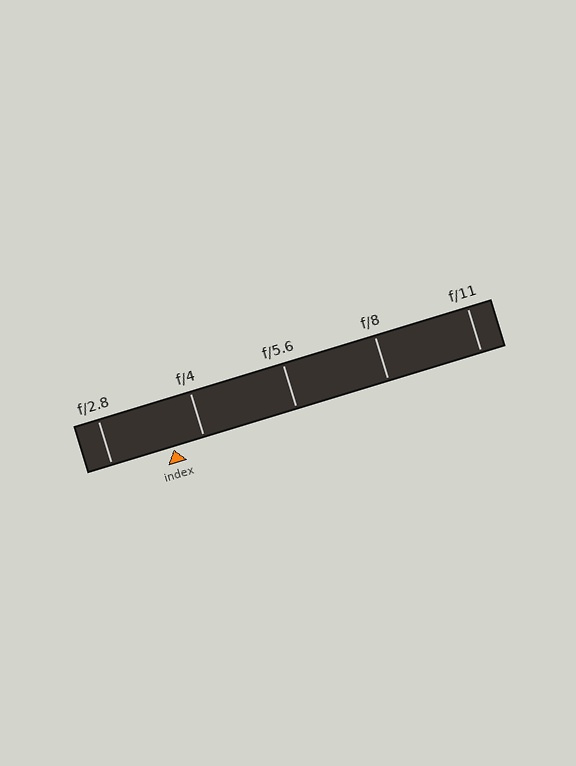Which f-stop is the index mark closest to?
The index mark is closest to f/4.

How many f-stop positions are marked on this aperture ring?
There are 5 f-stop positions marked.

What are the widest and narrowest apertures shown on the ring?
The widest aperture shown is f/2.8 and the narrowest is f/11.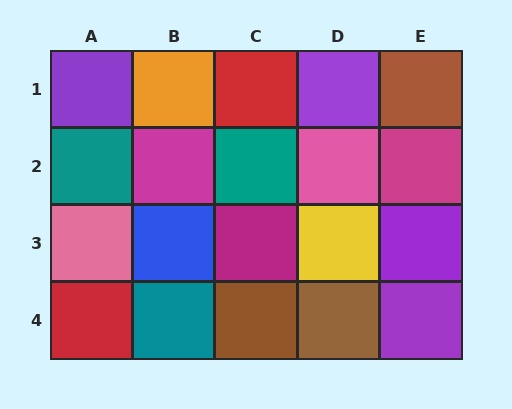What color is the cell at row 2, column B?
Magenta.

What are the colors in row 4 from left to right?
Red, teal, brown, brown, purple.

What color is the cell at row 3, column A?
Pink.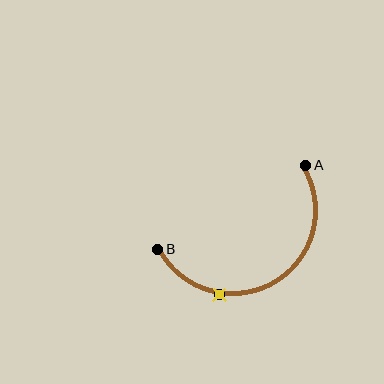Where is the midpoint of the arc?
The arc midpoint is the point on the curve farthest from the straight line joining A and B. It sits below that line.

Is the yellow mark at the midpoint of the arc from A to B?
No. The yellow mark lies on the arc but is closer to endpoint B. The arc midpoint would be at the point on the curve equidistant along the arc from both A and B.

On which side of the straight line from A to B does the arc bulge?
The arc bulges below the straight line connecting A and B.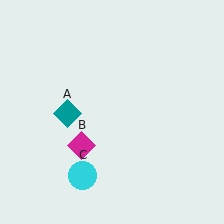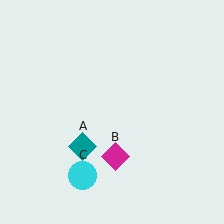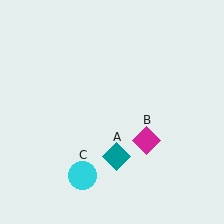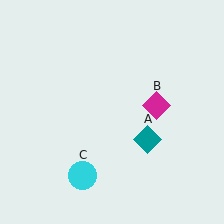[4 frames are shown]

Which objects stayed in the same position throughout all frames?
Cyan circle (object C) remained stationary.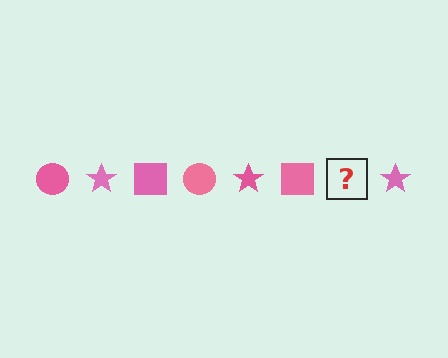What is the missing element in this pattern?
The missing element is a pink circle.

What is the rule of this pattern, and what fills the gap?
The rule is that the pattern cycles through circle, star, square shapes in pink. The gap should be filled with a pink circle.